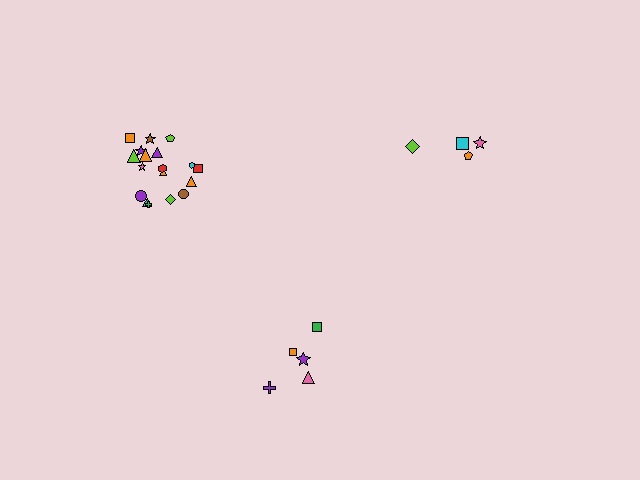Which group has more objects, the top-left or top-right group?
The top-left group.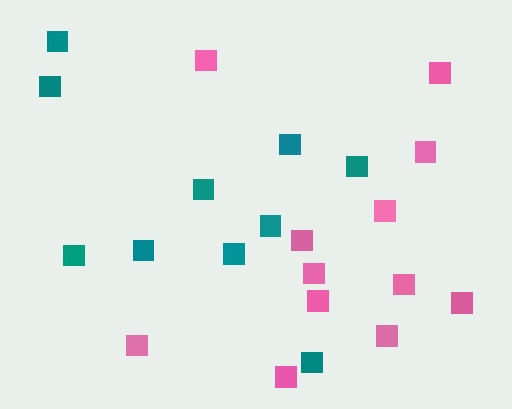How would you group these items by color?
There are 2 groups: one group of pink squares (12) and one group of teal squares (10).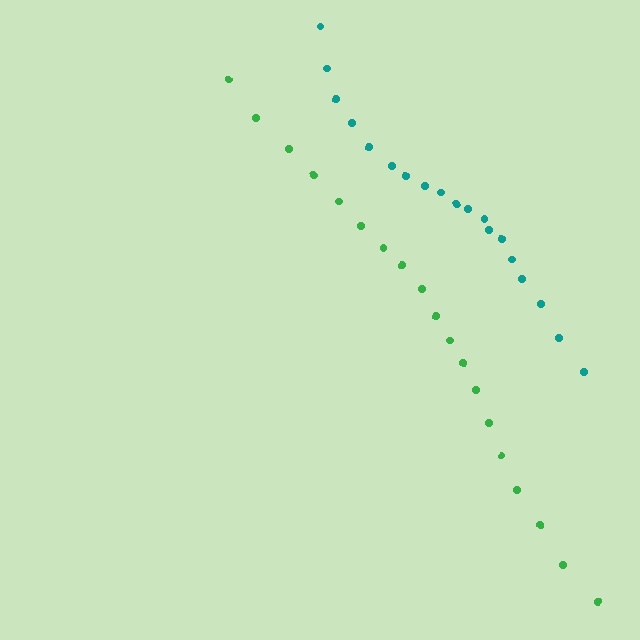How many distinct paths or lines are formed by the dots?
There are 2 distinct paths.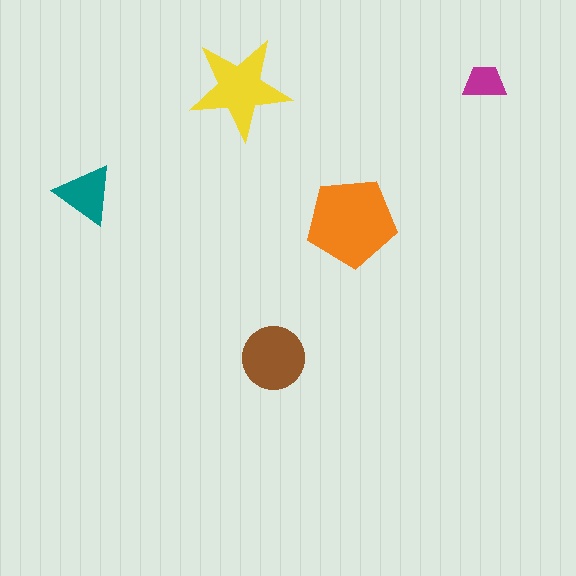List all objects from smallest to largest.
The magenta trapezoid, the teal triangle, the brown circle, the yellow star, the orange pentagon.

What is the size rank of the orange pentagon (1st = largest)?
1st.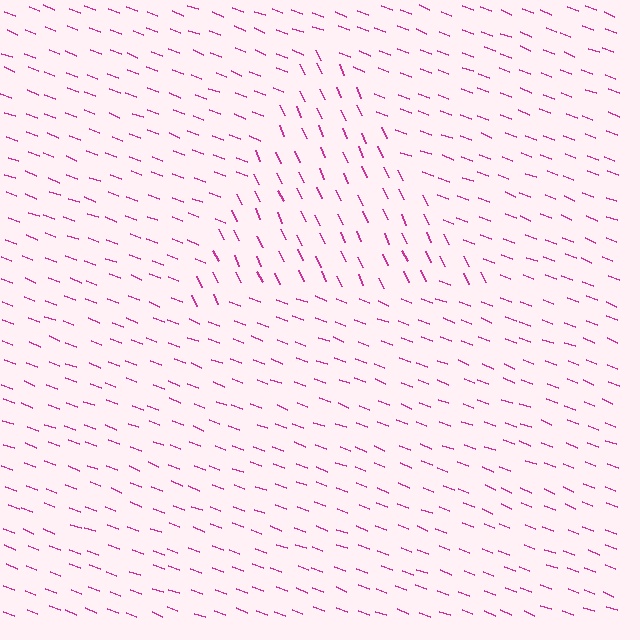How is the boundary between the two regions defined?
The boundary is defined purely by a change in line orientation (approximately 45 degrees difference). All lines are the same color and thickness.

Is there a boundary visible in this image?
Yes, there is a texture boundary formed by a change in line orientation.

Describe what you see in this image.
The image is filled with small magenta line segments. A triangle region in the image has lines oriented differently from the surrounding lines, creating a visible texture boundary.